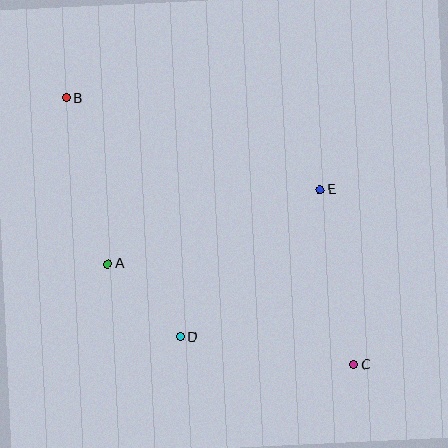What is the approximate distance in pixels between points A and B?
The distance between A and B is approximately 171 pixels.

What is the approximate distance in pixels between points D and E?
The distance between D and E is approximately 203 pixels.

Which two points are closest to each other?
Points A and D are closest to each other.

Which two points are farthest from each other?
Points B and C are farthest from each other.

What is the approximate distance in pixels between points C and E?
The distance between C and E is approximately 178 pixels.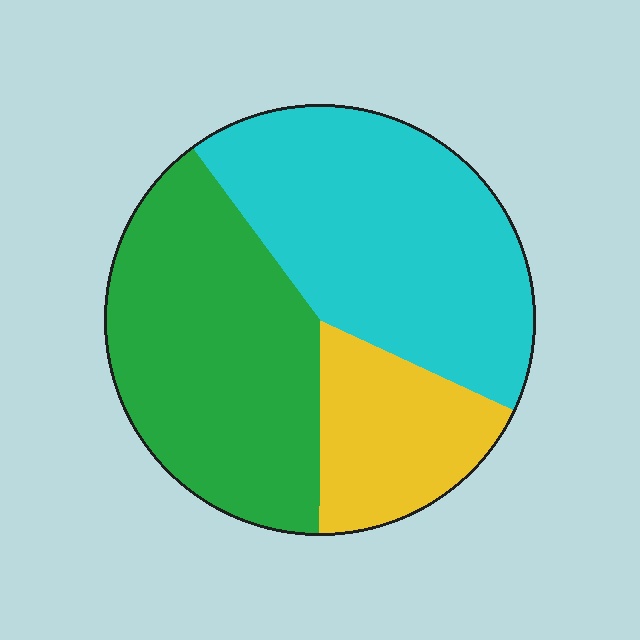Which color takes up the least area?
Yellow, at roughly 20%.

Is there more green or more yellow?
Green.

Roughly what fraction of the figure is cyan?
Cyan takes up about two fifths (2/5) of the figure.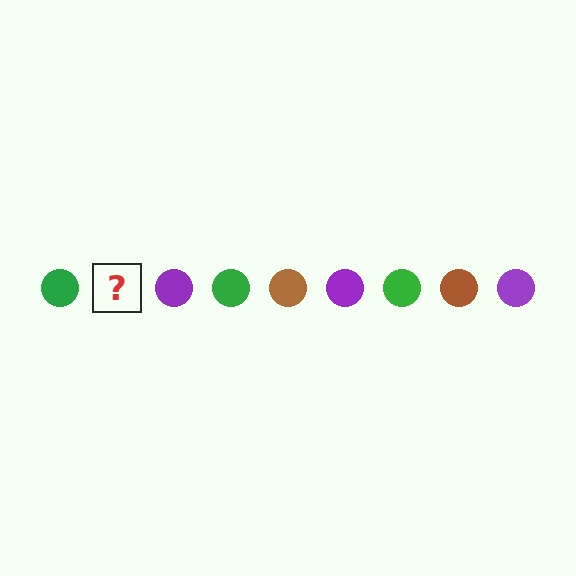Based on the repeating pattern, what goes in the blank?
The blank should be a brown circle.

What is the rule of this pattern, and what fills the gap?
The rule is that the pattern cycles through green, brown, purple circles. The gap should be filled with a brown circle.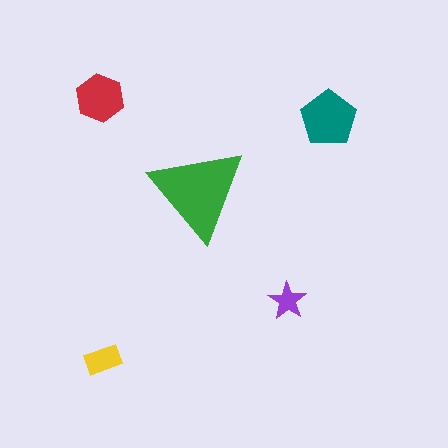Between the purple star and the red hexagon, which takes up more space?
The red hexagon.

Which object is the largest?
The green triangle.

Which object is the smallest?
The purple star.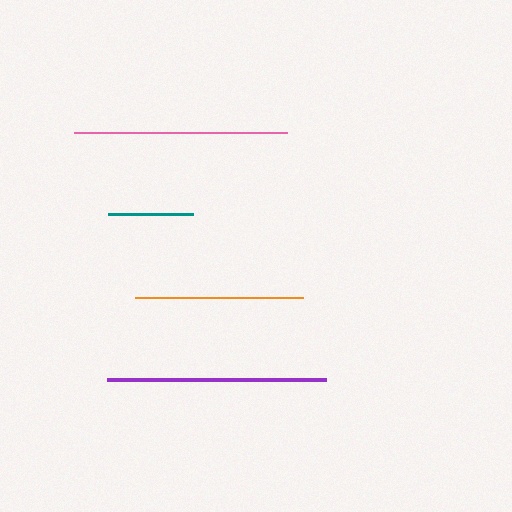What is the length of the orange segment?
The orange segment is approximately 168 pixels long.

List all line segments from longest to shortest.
From longest to shortest: purple, pink, orange, teal.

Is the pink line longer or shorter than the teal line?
The pink line is longer than the teal line.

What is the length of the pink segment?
The pink segment is approximately 213 pixels long.